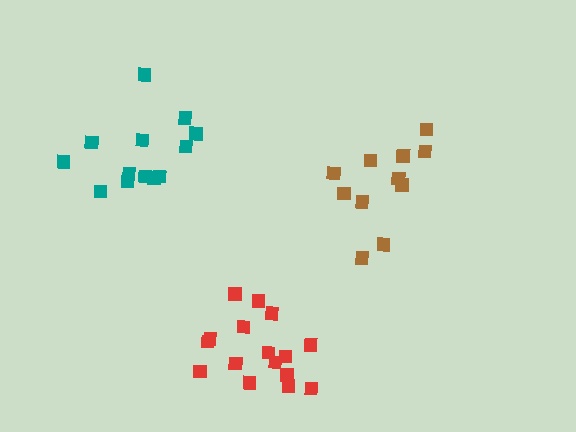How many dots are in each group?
Group 1: 11 dots, Group 2: 13 dots, Group 3: 16 dots (40 total).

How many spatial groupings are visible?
There are 3 spatial groupings.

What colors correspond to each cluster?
The clusters are colored: brown, teal, red.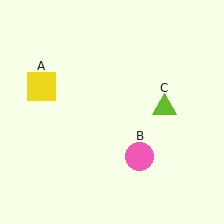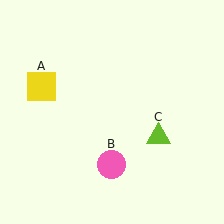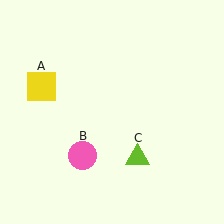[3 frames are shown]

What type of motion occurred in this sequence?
The pink circle (object B), lime triangle (object C) rotated clockwise around the center of the scene.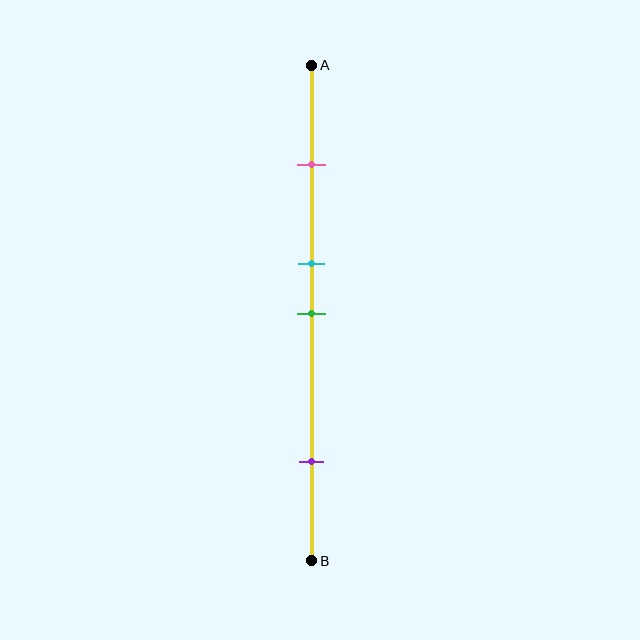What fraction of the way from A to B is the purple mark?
The purple mark is approximately 80% (0.8) of the way from A to B.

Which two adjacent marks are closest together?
The cyan and green marks are the closest adjacent pair.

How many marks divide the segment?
There are 4 marks dividing the segment.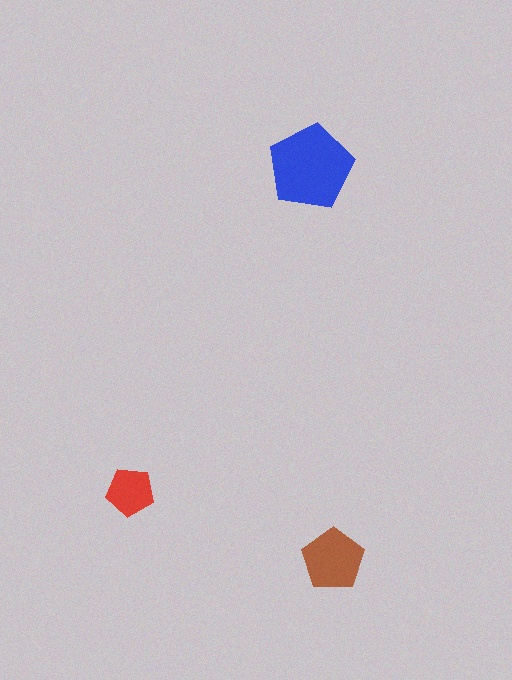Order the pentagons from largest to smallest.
the blue one, the brown one, the red one.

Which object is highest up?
The blue pentagon is topmost.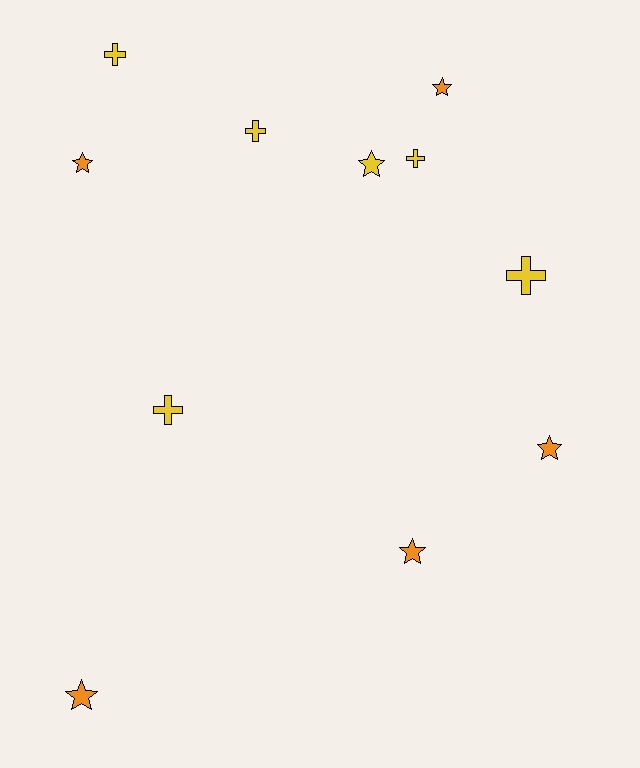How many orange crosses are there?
There are no orange crosses.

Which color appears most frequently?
Yellow, with 6 objects.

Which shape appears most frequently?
Star, with 6 objects.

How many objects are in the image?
There are 11 objects.